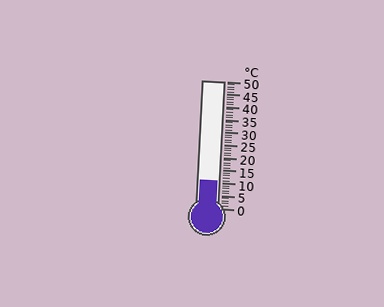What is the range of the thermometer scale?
The thermometer scale ranges from 0°C to 50°C.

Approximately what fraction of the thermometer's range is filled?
The thermometer is filled to approximately 20% of its range.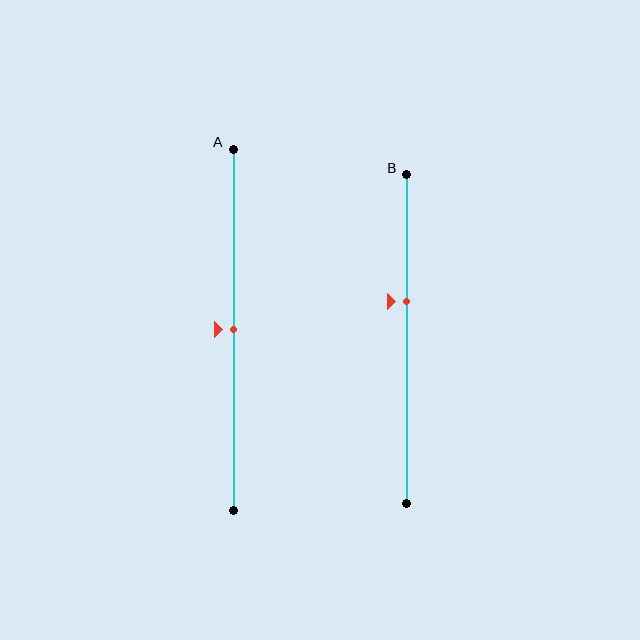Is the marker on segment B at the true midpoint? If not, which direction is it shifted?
No, the marker on segment B is shifted upward by about 11% of the segment length.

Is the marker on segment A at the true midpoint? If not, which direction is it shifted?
Yes, the marker on segment A is at the true midpoint.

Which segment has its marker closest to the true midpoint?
Segment A has its marker closest to the true midpoint.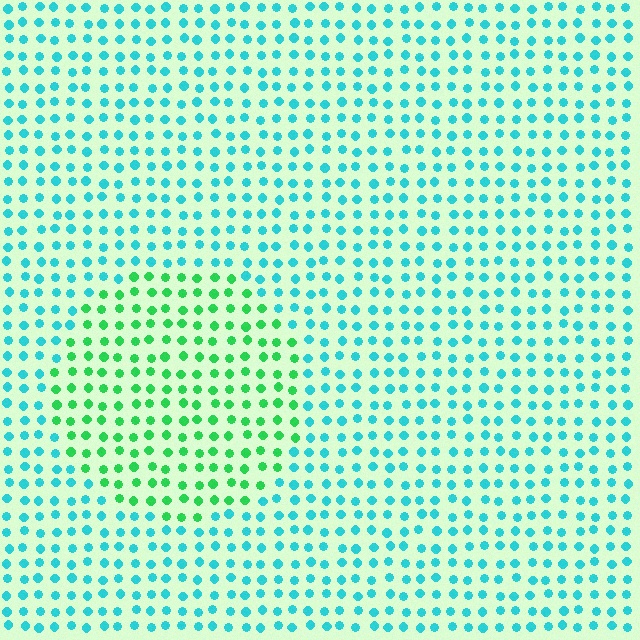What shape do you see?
I see a circle.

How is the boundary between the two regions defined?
The boundary is defined purely by a slight shift in hue (about 47 degrees). Spacing, size, and orientation are identical on both sides.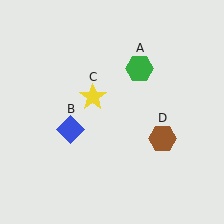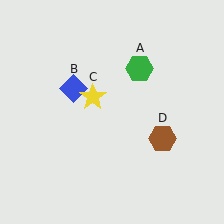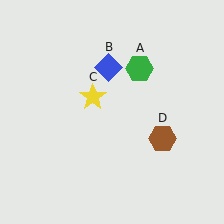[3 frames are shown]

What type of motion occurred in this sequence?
The blue diamond (object B) rotated clockwise around the center of the scene.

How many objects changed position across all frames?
1 object changed position: blue diamond (object B).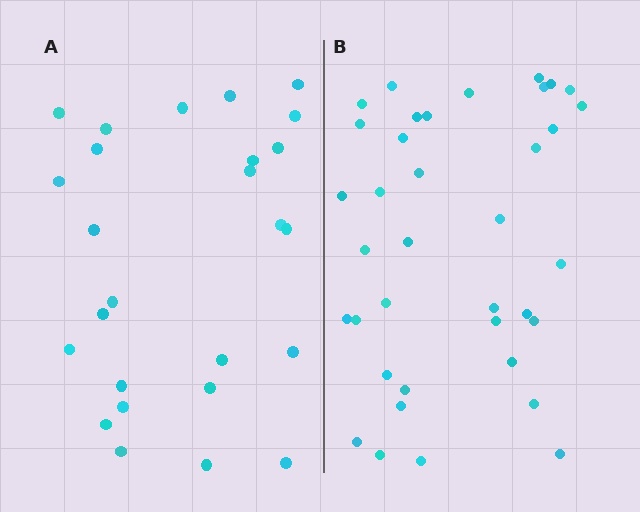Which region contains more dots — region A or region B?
Region B (the right region) has more dots.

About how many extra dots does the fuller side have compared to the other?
Region B has roughly 12 or so more dots than region A.